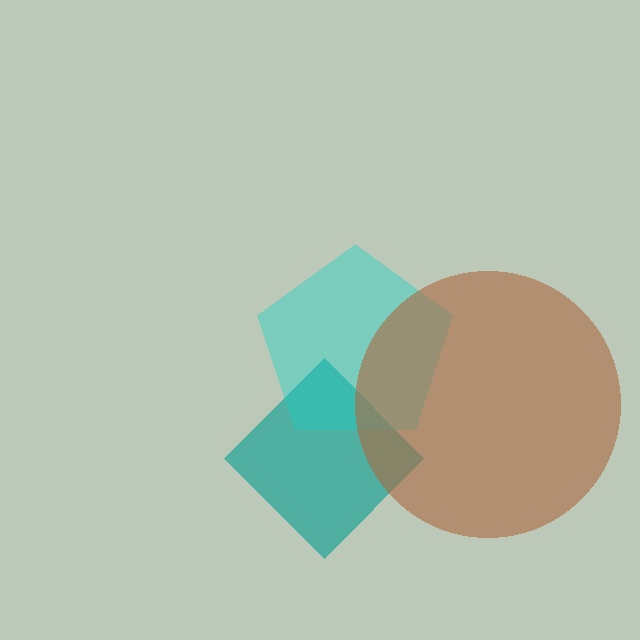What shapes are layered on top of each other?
The layered shapes are: a teal diamond, a cyan pentagon, a brown circle.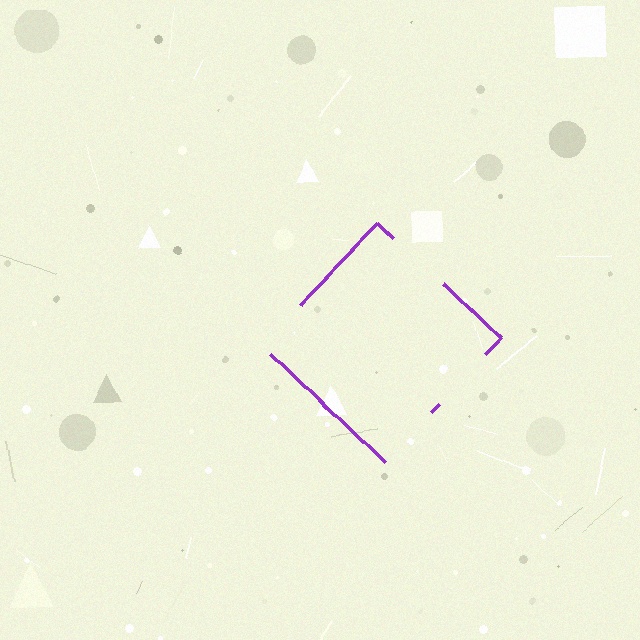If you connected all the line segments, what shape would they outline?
They would outline a diamond.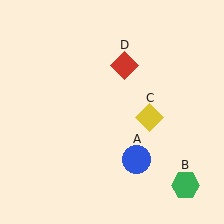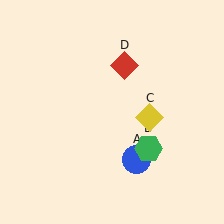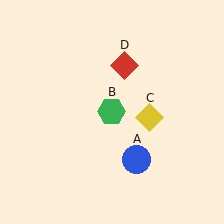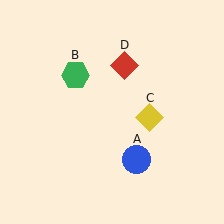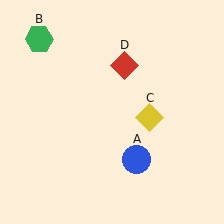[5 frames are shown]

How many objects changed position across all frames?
1 object changed position: green hexagon (object B).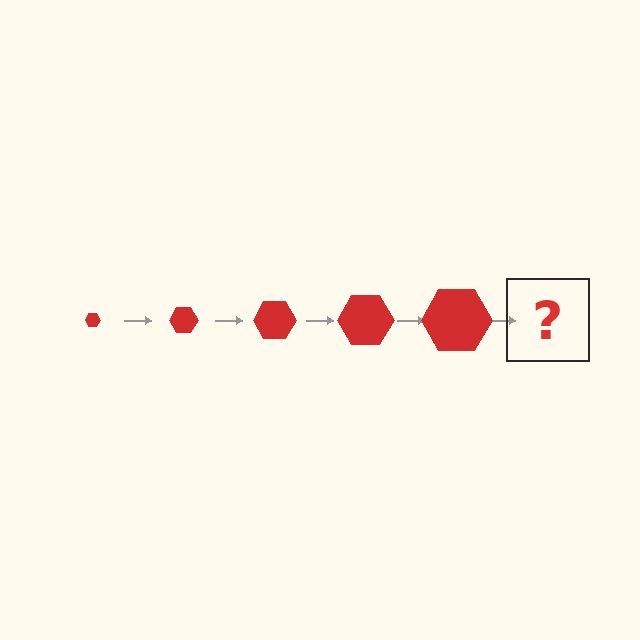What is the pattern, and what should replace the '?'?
The pattern is that the hexagon gets progressively larger each step. The '?' should be a red hexagon, larger than the previous one.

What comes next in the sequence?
The next element should be a red hexagon, larger than the previous one.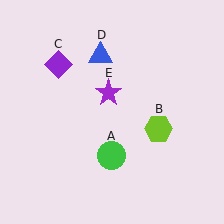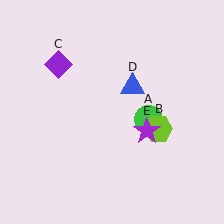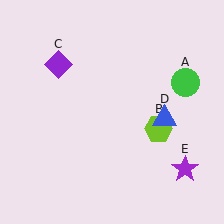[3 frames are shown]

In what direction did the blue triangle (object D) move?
The blue triangle (object D) moved down and to the right.